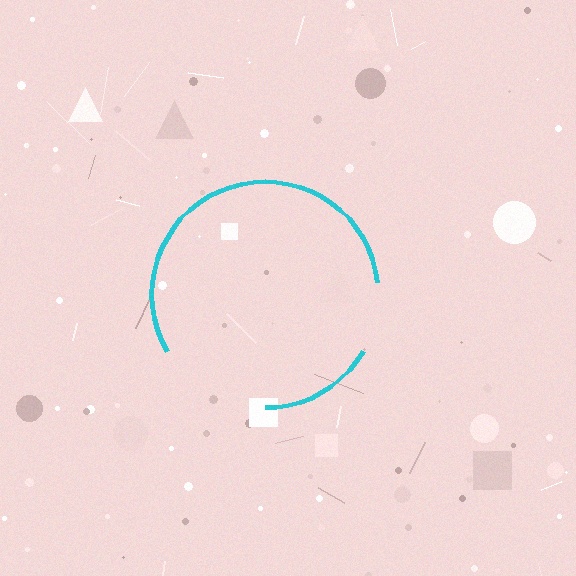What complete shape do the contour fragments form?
The contour fragments form a circle.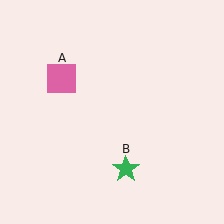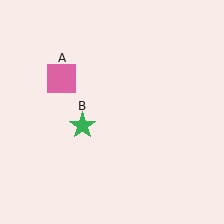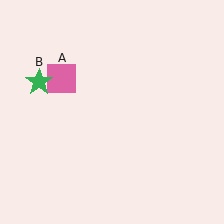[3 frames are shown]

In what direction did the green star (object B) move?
The green star (object B) moved up and to the left.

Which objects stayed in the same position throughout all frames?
Pink square (object A) remained stationary.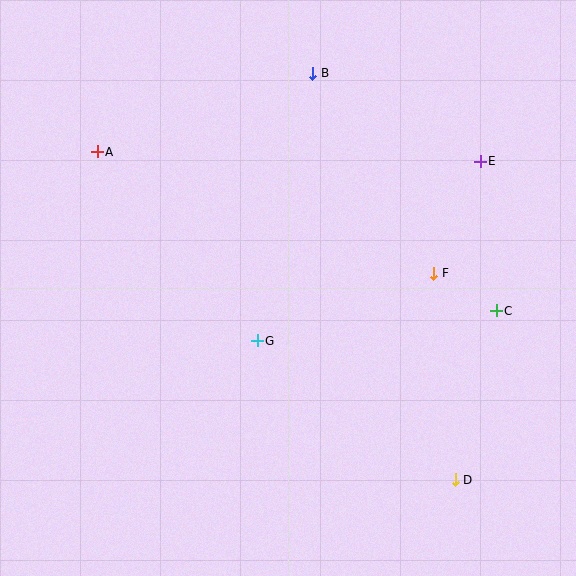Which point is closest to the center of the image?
Point G at (257, 341) is closest to the center.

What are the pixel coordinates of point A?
Point A is at (97, 152).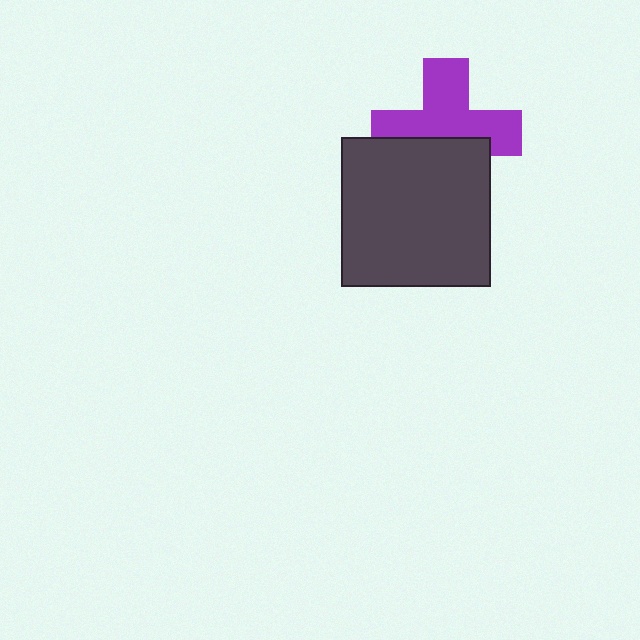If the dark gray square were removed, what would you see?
You would see the complete purple cross.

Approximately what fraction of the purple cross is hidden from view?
Roughly 39% of the purple cross is hidden behind the dark gray square.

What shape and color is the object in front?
The object in front is a dark gray square.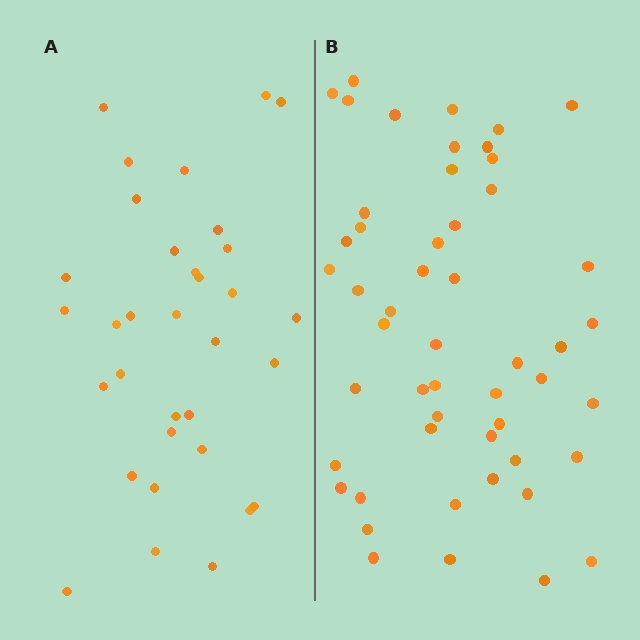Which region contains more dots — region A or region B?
Region B (the right region) has more dots.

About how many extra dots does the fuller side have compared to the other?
Region B has approximately 20 more dots than region A.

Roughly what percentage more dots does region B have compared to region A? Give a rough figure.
About 55% more.